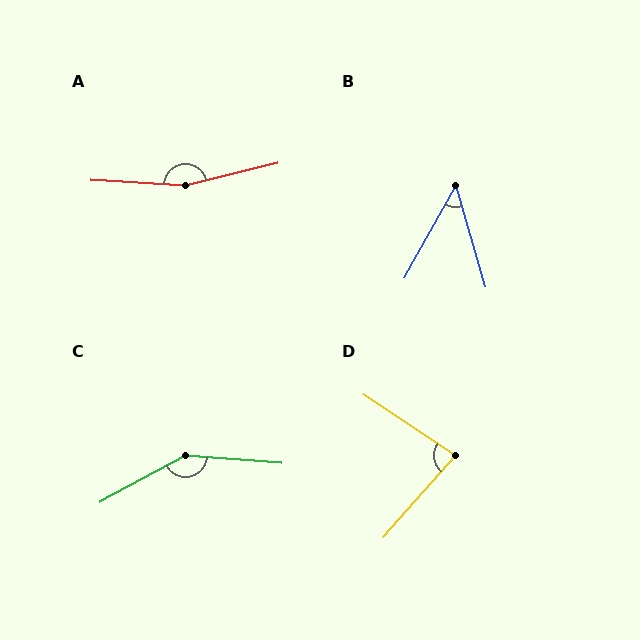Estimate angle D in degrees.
Approximately 82 degrees.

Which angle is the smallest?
B, at approximately 45 degrees.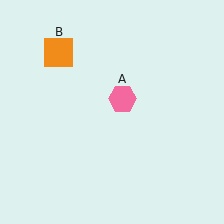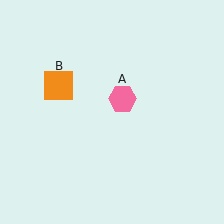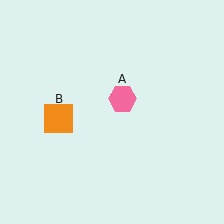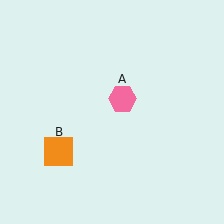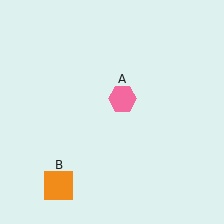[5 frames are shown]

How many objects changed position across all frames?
1 object changed position: orange square (object B).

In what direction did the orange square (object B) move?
The orange square (object B) moved down.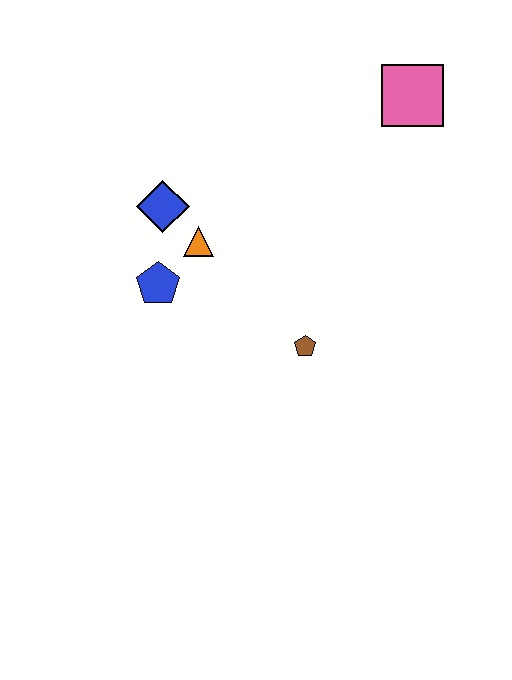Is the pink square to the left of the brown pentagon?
No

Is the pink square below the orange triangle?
No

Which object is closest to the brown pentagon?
The orange triangle is closest to the brown pentagon.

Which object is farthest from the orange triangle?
The pink square is farthest from the orange triangle.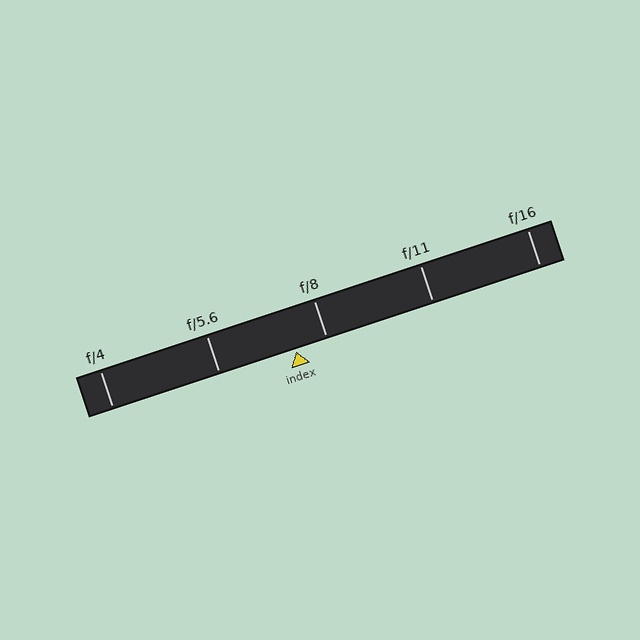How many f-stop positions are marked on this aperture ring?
There are 5 f-stop positions marked.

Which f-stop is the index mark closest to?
The index mark is closest to f/8.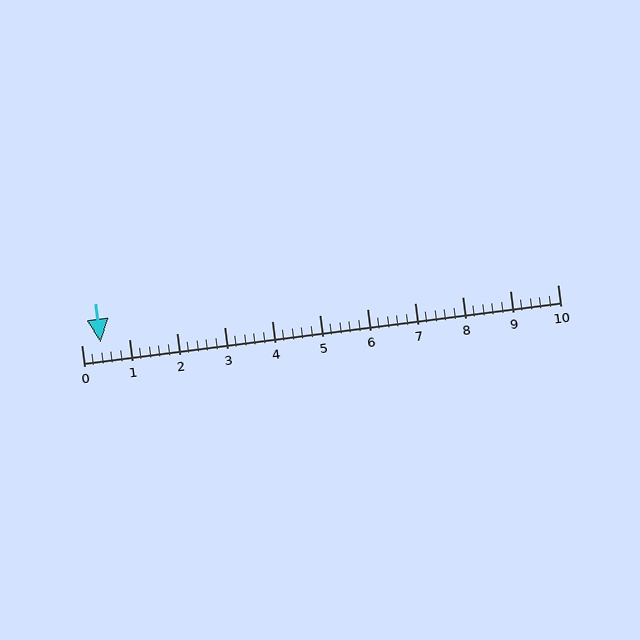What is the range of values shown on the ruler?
The ruler shows values from 0 to 10.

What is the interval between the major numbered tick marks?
The major tick marks are spaced 1 units apart.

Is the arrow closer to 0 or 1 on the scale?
The arrow is closer to 0.